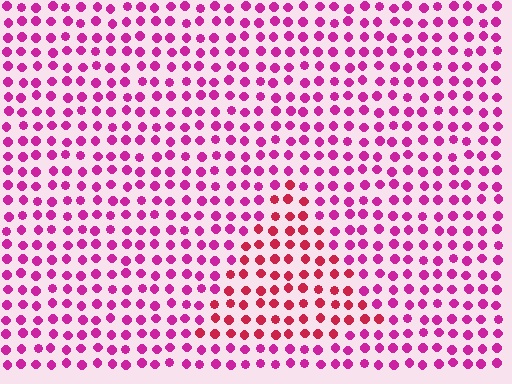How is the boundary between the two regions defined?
The boundary is defined purely by a slight shift in hue (about 32 degrees). Spacing, size, and orientation are identical on both sides.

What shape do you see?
I see a triangle.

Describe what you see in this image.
The image is filled with small magenta elements in a uniform arrangement. A triangle-shaped region is visible where the elements are tinted to a slightly different hue, forming a subtle color boundary.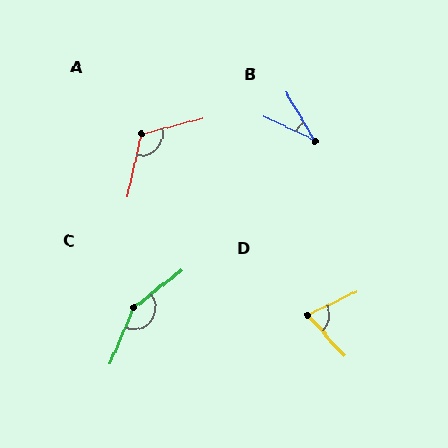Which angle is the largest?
C, at approximately 152 degrees.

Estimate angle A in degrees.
Approximately 117 degrees.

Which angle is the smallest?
B, at approximately 34 degrees.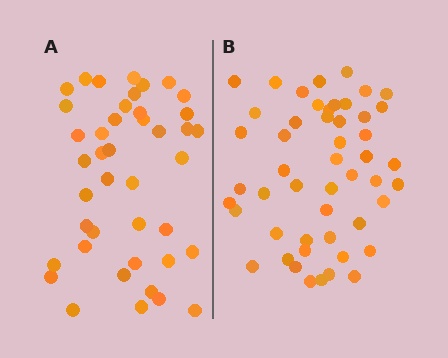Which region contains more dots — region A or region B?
Region B (the right region) has more dots.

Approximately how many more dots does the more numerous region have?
Region B has roughly 8 or so more dots than region A.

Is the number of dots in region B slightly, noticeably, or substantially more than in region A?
Region B has only slightly more — the two regions are fairly close. The ratio is roughly 1.2 to 1.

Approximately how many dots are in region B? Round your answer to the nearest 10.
About 50 dots.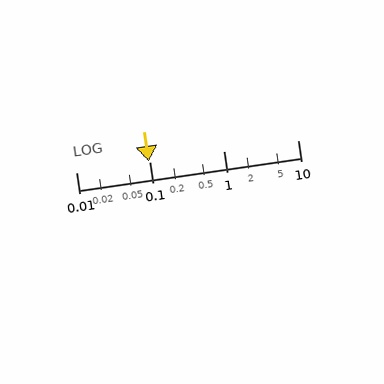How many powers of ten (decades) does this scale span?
The scale spans 3 decades, from 0.01 to 10.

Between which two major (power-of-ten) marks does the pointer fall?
The pointer is between 0.01 and 0.1.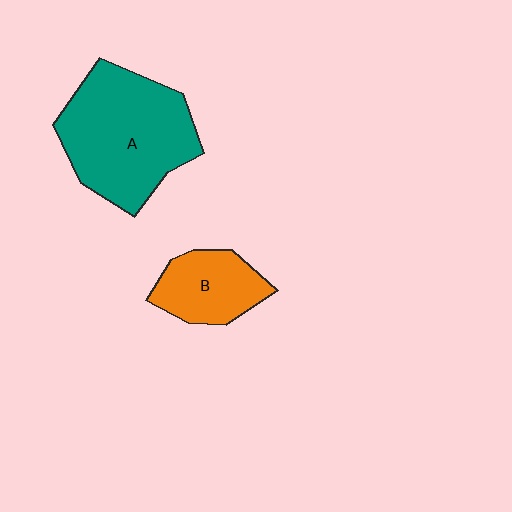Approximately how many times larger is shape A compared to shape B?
Approximately 2.1 times.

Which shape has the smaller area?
Shape B (orange).